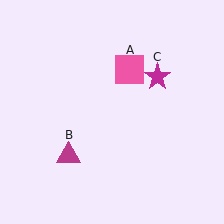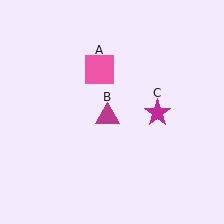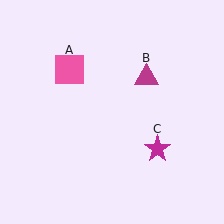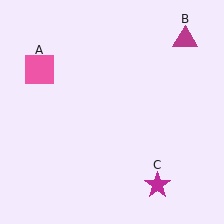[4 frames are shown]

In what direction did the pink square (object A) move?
The pink square (object A) moved left.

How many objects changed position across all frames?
3 objects changed position: pink square (object A), magenta triangle (object B), magenta star (object C).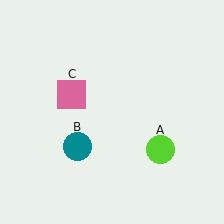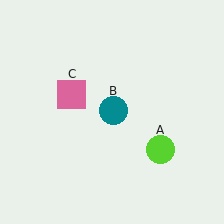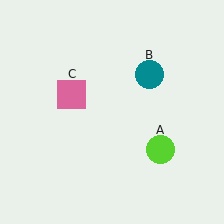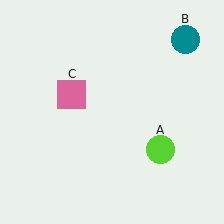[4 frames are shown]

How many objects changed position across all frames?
1 object changed position: teal circle (object B).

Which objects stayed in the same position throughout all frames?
Lime circle (object A) and pink square (object C) remained stationary.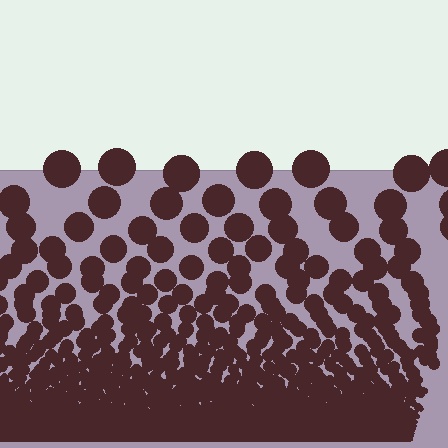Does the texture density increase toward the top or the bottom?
Density increases toward the bottom.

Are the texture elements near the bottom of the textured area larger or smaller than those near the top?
Smaller. The gradient is inverted — elements near the bottom are smaller and denser.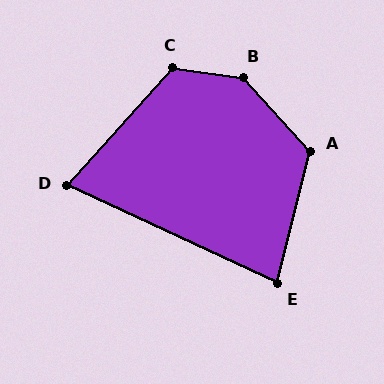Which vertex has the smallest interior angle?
D, at approximately 73 degrees.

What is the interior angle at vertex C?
Approximately 124 degrees (obtuse).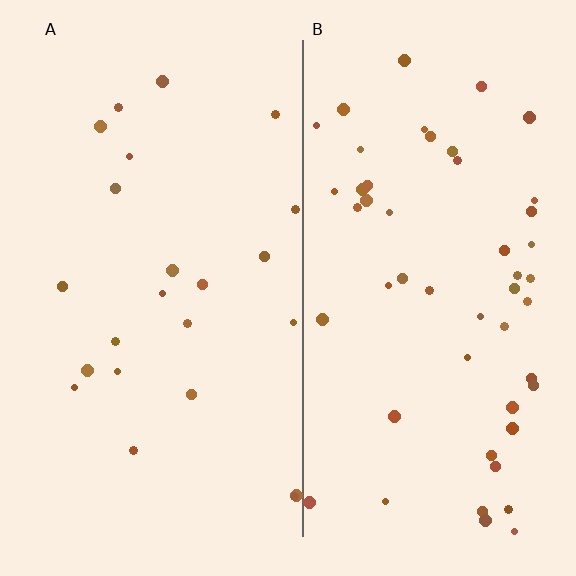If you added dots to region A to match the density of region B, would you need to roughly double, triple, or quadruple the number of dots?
Approximately double.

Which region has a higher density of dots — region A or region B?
B (the right).